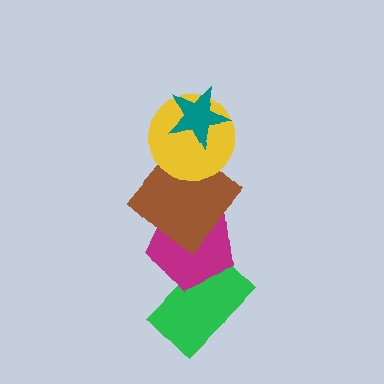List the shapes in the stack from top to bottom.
From top to bottom: the teal star, the yellow circle, the brown diamond, the magenta pentagon, the green rectangle.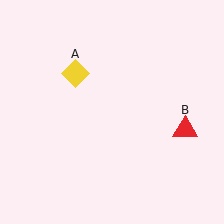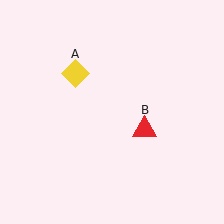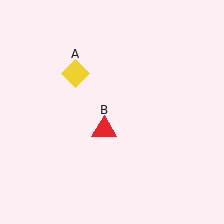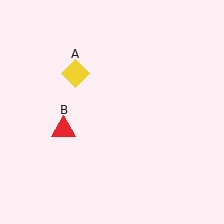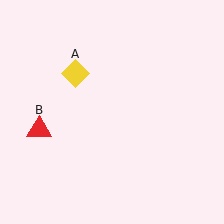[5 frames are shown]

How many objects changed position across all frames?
1 object changed position: red triangle (object B).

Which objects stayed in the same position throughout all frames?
Yellow diamond (object A) remained stationary.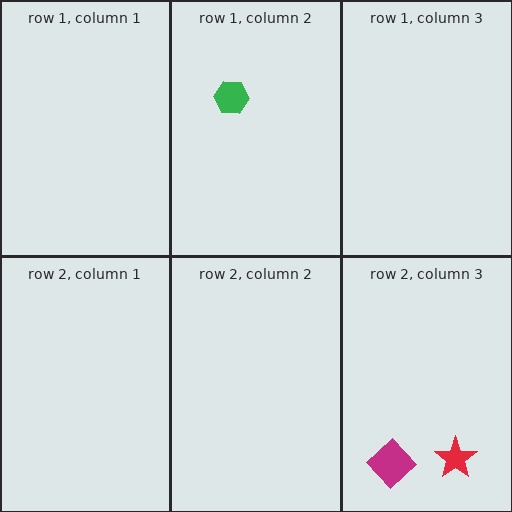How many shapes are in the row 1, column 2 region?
1.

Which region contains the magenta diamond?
The row 2, column 3 region.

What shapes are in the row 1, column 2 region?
The green hexagon.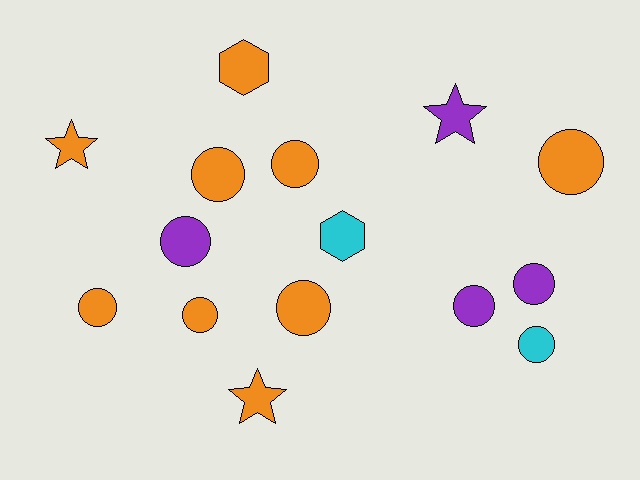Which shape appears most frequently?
Circle, with 10 objects.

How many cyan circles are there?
There is 1 cyan circle.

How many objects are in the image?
There are 15 objects.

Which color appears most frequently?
Orange, with 9 objects.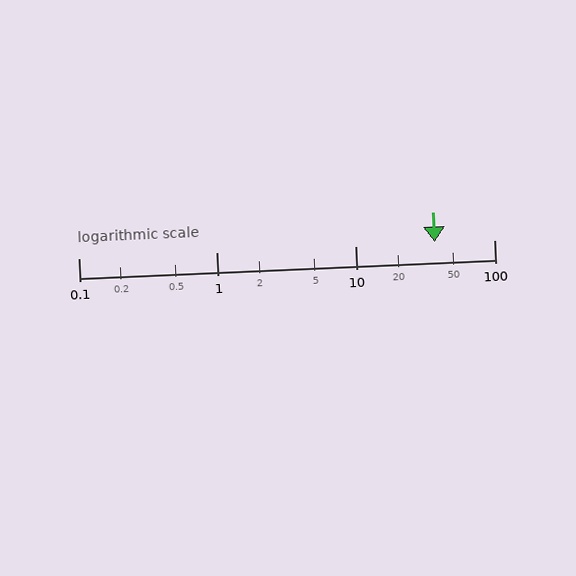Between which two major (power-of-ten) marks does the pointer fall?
The pointer is between 10 and 100.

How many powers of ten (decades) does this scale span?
The scale spans 3 decades, from 0.1 to 100.